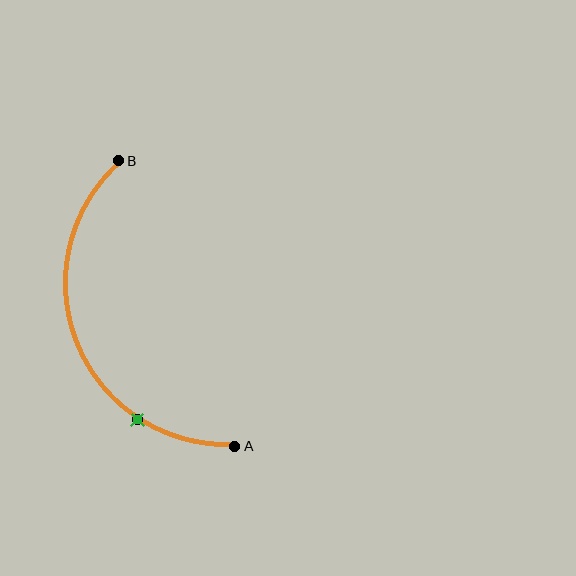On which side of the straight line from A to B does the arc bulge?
The arc bulges to the left of the straight line connecting A and B.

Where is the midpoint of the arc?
The arc midpoint is the point on the curve farthest from the straight line joining A and B. It sits to the left of that line.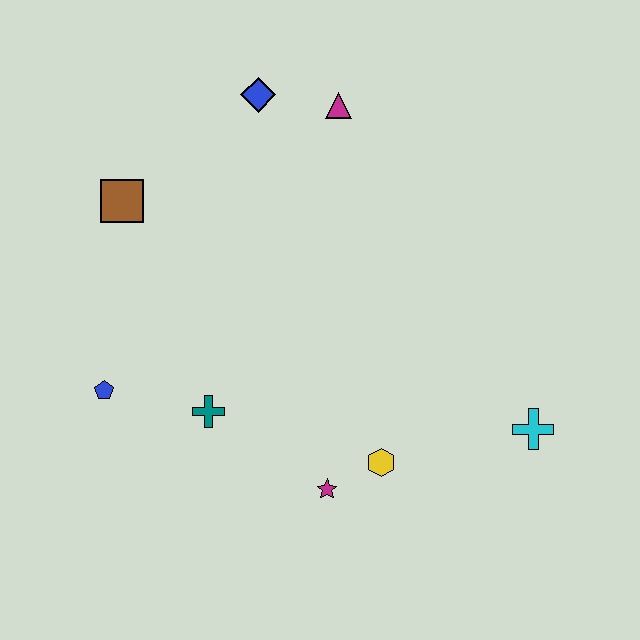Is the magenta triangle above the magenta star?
Yes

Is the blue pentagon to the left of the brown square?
Yes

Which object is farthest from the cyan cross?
The brown square is farthest from the cyan cross.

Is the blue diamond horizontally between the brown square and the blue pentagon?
No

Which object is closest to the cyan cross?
The yellow hexagon is closest to the cyan cross.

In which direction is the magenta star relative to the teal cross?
The magenta star is to the right of the teal cross.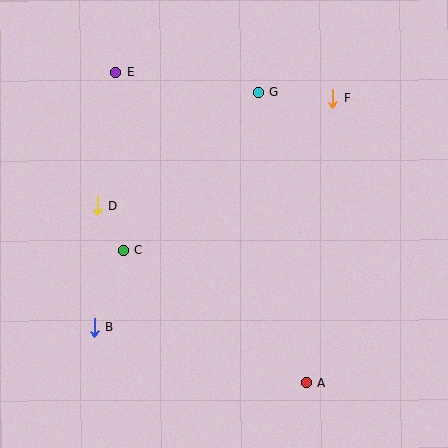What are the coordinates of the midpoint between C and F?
The midpoint between C and F is at (228, 174).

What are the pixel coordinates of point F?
Point F is at (332, 98).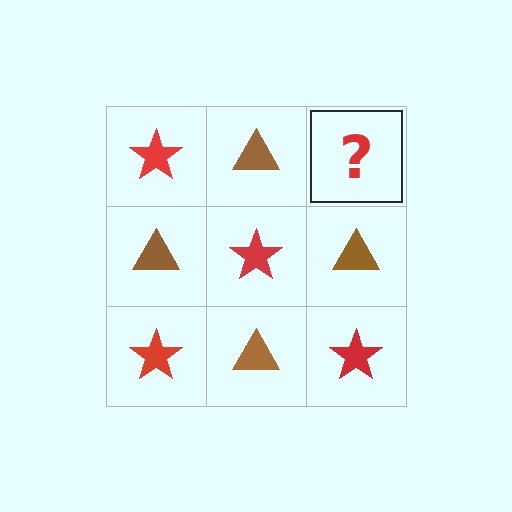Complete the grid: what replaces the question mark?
The question mark should be replaced with a red star.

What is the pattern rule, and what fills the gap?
The rule is that it alternates red star and brown triangle in a checkerboard pattern. The gap should be filled with a red star.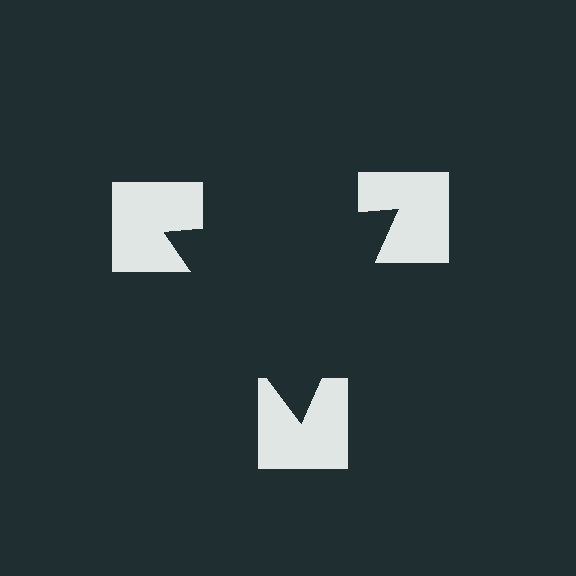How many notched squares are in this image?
There are 3 — one at each vertex of the illusory triangle.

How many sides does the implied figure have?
3 sides.